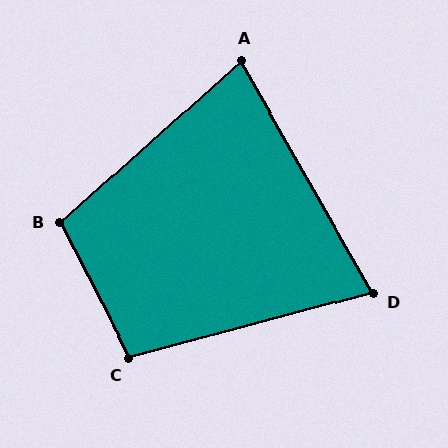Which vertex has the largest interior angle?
B, at approximately 105 degrees.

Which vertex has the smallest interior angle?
D, at approximately 75 degrees.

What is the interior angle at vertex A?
Approximately 78 degrees (acute).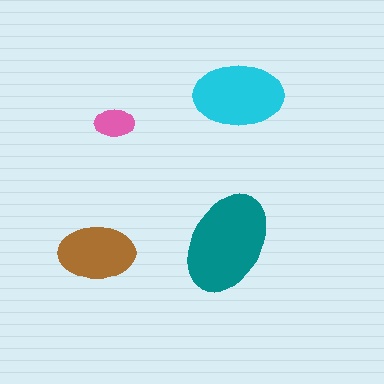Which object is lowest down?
The brown ellipse is bottommost.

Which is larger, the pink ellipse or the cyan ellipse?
The cyan one.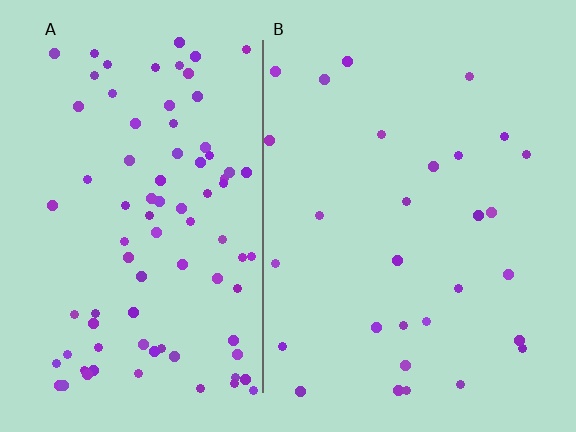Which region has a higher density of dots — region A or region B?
A (the left).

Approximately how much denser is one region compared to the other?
Approximately 2.9× — region A over region B.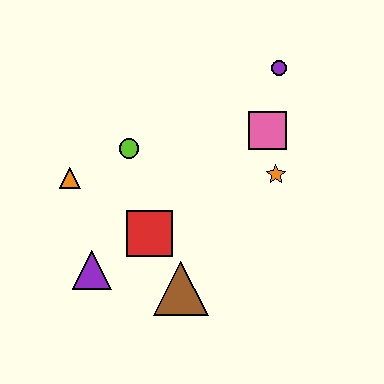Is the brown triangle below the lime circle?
Yes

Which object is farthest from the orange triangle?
The purple circle is farthest from the orange triangle.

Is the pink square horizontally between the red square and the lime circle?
No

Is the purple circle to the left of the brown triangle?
No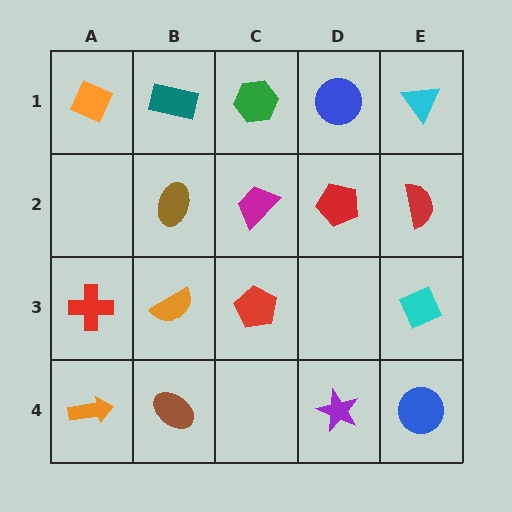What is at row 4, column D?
A purple star.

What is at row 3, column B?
An orange semicircle.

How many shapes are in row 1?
5 shapes.